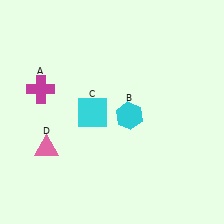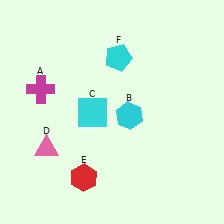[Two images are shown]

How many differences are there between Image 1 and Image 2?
There are 2 differences between the two images.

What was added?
A red hexagon (E), a cyan pentagon (F) were added in Image 2.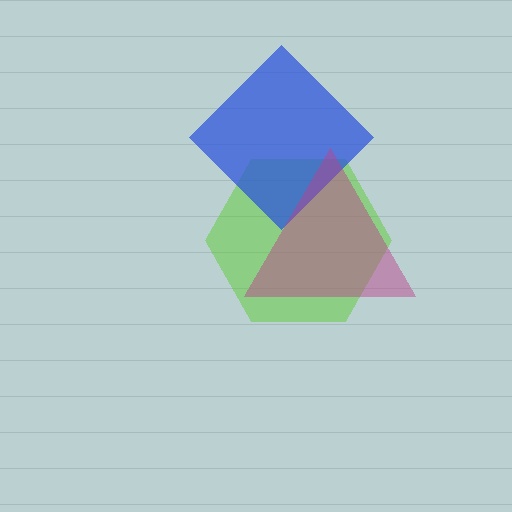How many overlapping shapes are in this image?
There are 3 overlapping shapes in the image.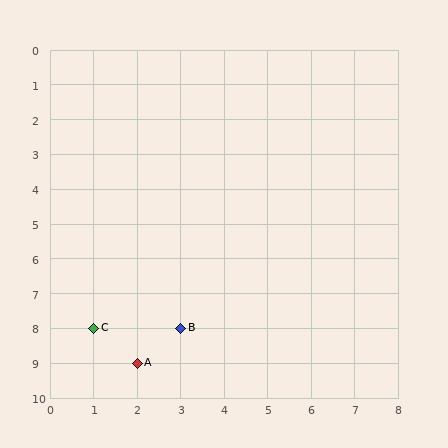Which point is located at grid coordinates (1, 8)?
Point C is at (1, 8).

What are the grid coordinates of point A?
Point A is at grid coordinates (2, 9).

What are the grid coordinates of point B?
Point B is at grid coordinates (3, 8).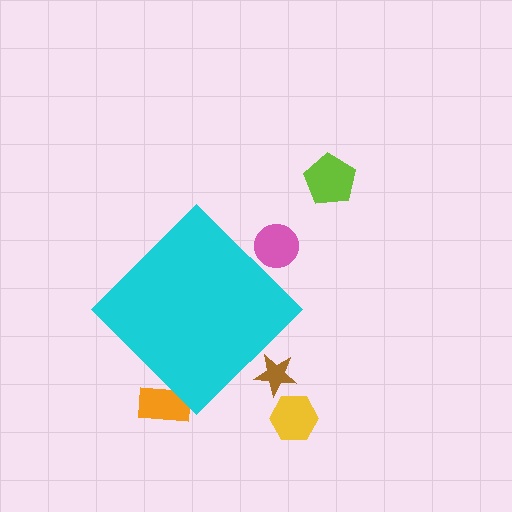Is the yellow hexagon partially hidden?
No, the yellow hexagon is fully visible.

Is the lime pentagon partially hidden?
No, the lime pentagon is fully visible.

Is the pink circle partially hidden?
Yes, the pink circle is partially hidden behind the cyan diamond.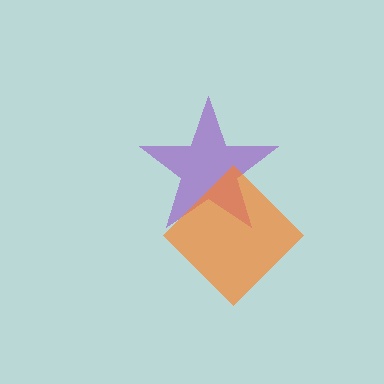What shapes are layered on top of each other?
The layered shapes are: a purple star, an orange diamond.